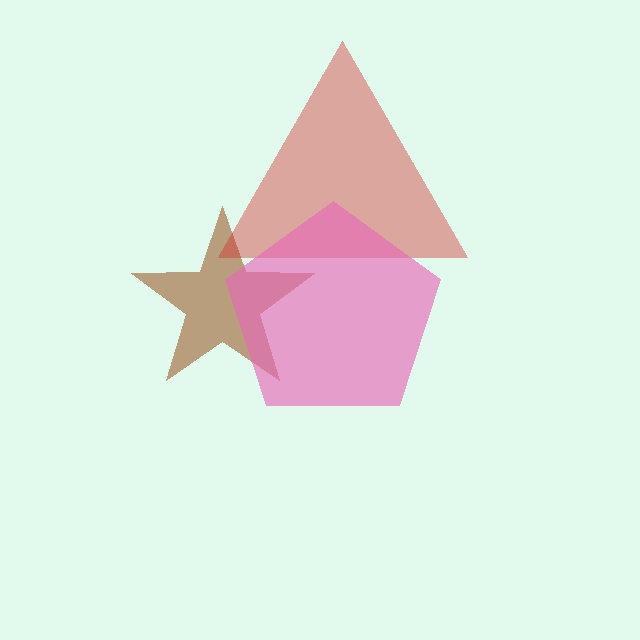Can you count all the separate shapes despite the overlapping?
Yes, there are 3 separate shapes.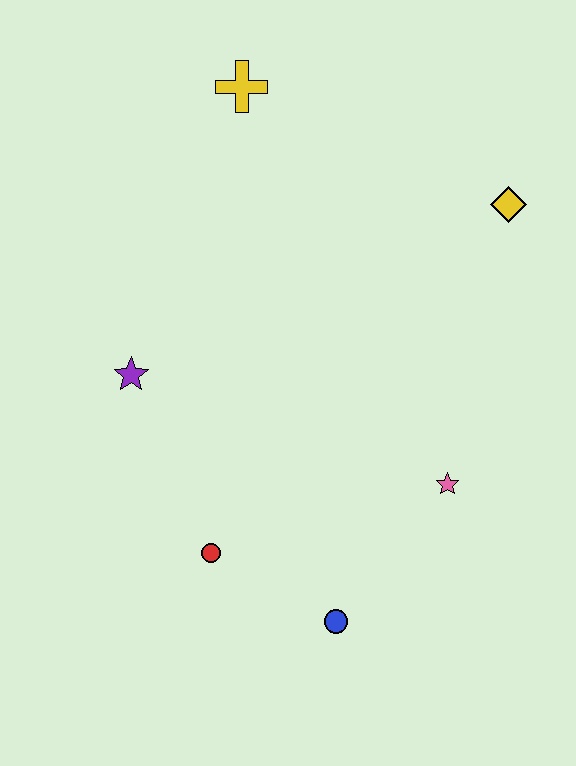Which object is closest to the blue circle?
The red circle is closest to the blue circle.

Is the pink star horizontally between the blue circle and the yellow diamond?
Yes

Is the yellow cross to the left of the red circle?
No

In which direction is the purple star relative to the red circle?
The purple star is above the red circle.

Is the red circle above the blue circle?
Yes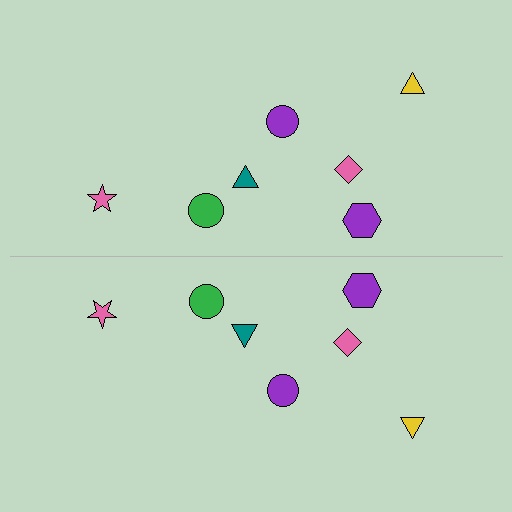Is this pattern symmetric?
Yes, this pattern has bilateral (reflection) symmetry.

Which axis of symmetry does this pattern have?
The pattern has a horizontal axis of symmetry running through the center of the image.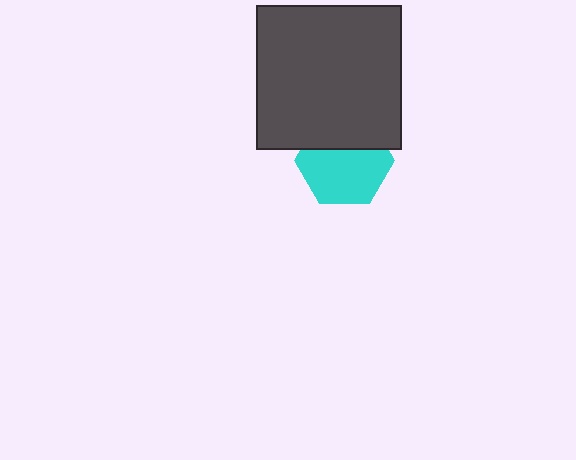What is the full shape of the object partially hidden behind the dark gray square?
The partially hidden object is a cyan hexagon.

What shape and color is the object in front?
The object in front is a dark gray square.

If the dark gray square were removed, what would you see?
You would see the complete cyan hexagon.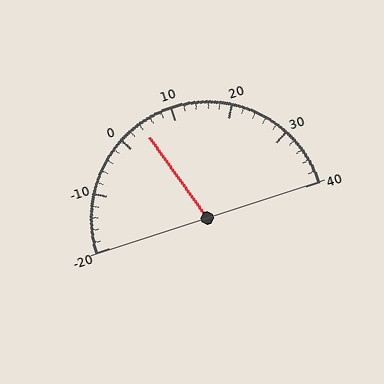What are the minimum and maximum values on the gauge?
The gauge ranges from -20 to 40.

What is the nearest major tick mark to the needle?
The nearest major tick mark is 0.